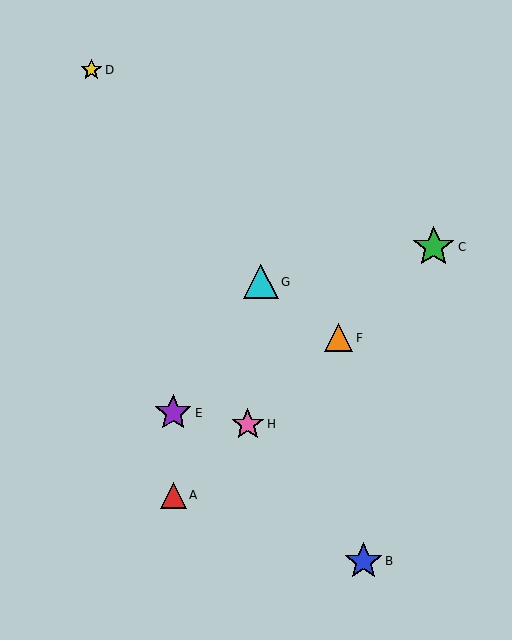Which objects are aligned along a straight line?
Objects A, C, F, H are aligned along a straight line.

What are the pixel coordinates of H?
Object H is at (248, 425).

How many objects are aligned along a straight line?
4 objects (A, C, F, H) are aligned along a straight line.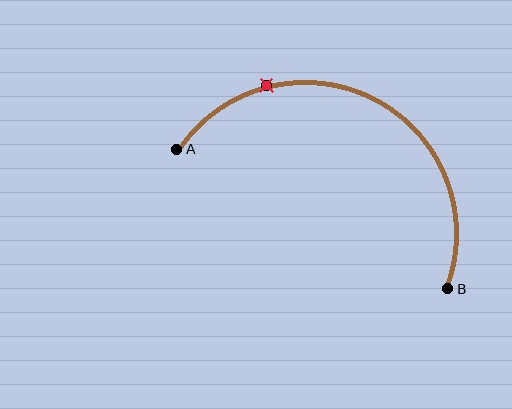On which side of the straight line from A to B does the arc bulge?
The arc bulges above the straight line connecting A and B.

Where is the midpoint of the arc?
The arc midpoint is the point on the curve farthest from the straight line joining A and B. It sits above that line.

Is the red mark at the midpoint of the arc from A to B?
No. The red mark lies on the arc but is closer to endpoint A. The arc midpoint would be at the point on the curve equidistant along the arc from both A and B.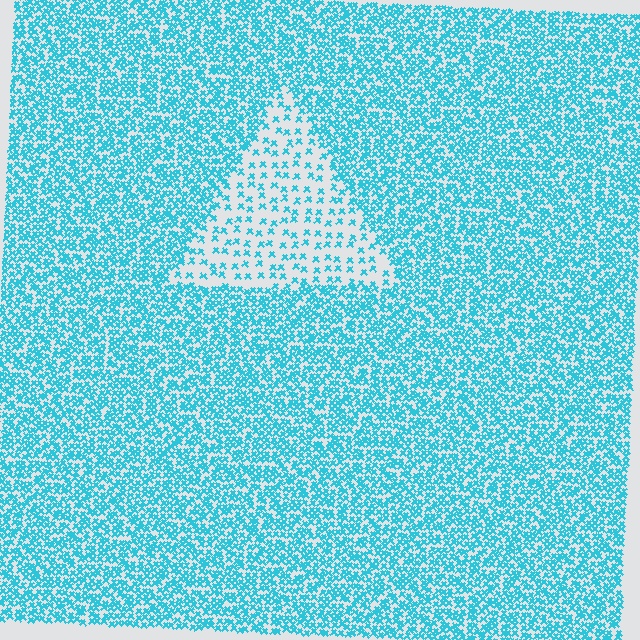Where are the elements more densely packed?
The elements are more densely packed outside the triangle boundary.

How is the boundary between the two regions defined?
The boundary is defined by a change in element density (approximately 2.9x ratio). All elements are the same color, size, and shape.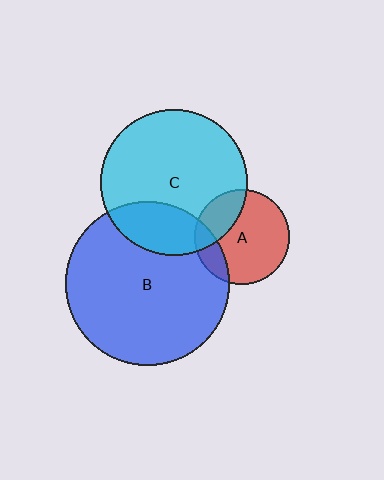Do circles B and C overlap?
Yes.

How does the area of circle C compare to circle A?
Approximately 2.4 times.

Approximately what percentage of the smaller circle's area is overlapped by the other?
Approximately 25%.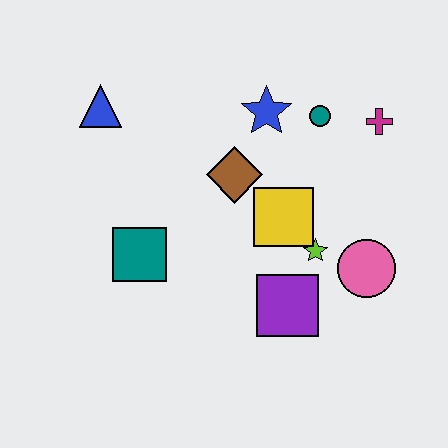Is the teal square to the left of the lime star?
Yes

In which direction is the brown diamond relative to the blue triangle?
The brown diamond is to the right of the blue triangle.